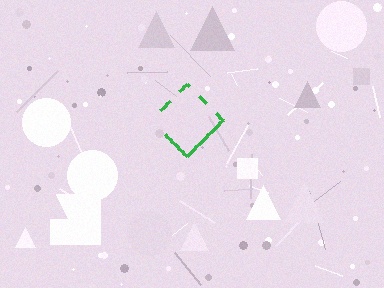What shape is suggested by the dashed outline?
The dashed outline suggests a diamond.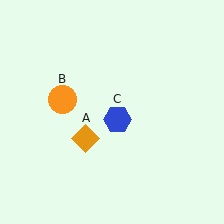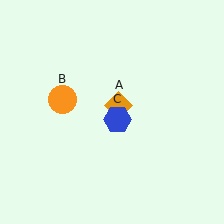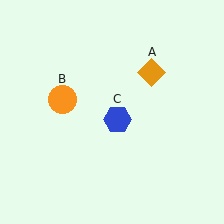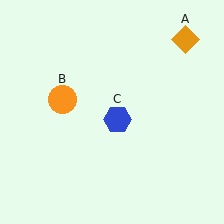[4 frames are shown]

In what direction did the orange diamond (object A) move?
The orange diamond (object A) moved up and to the right.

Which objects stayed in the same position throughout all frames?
Orange circle (object B) and blue hexagon (object C) remained stationary.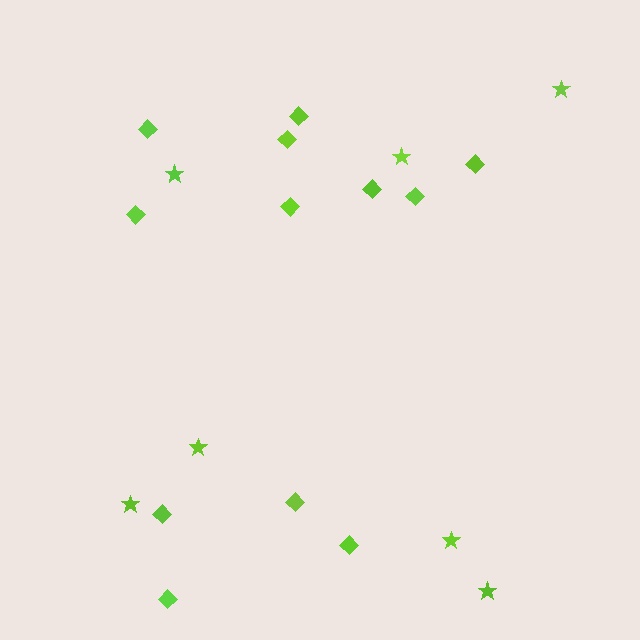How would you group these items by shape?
There are 2 groups: one group of diamonds (12) and one group of stars (7).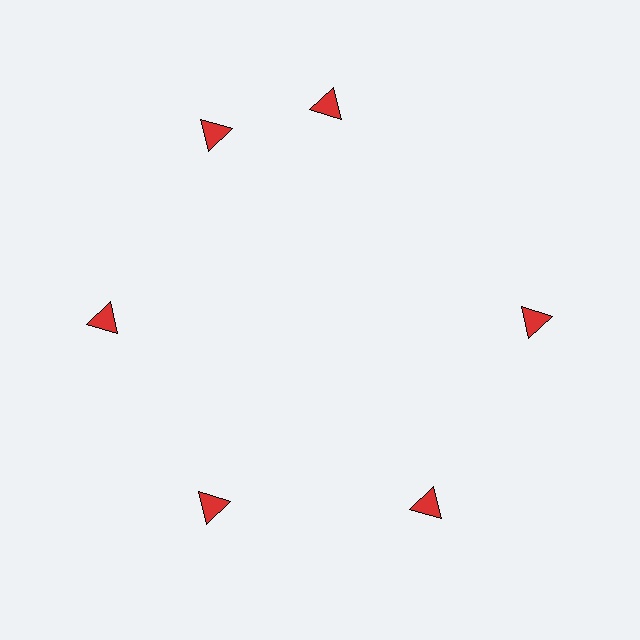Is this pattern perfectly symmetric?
No. The 6 red triangles are arranged in a ring, but one element near the 1 o'clock position is rotated out of alignment along the ring, breaking the 6-fold rotational symmetry.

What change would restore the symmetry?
The symmetry would be restored by rotating it back into even spacing with its neighbors so that all 6 triangles sit at equal angles and equal distance from the center.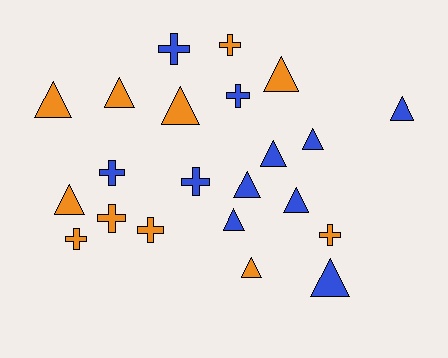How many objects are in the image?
There are 22 objects.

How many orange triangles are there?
There are 6 orange triangles.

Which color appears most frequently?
Orange, with 11 objects.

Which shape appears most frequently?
Triangle, with 13 objects.